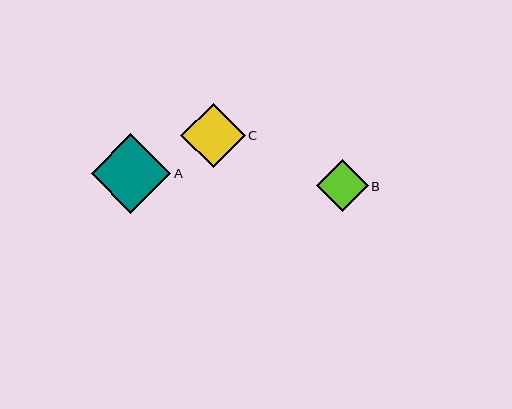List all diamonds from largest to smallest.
From largest to smallest: A, C, B.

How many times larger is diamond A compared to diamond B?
Diamond A is approximately 1.6 times the size of diamond B.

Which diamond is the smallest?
Diamond B is the smallest with a size of approximately 51 pixels.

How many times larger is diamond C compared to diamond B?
Diamond C is approximately 1.3 times the size of diamond B.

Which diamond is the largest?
Diamond A is the largest with a size of approximately 80 pixels.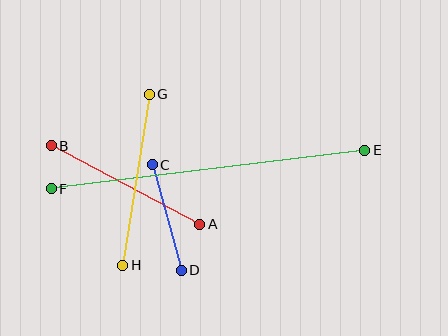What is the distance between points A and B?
The distance is approximately 168 pixels.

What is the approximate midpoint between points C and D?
The midpoint is at approximately (167, 218) pixels.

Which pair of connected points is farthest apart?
Points E and F are farthest apart.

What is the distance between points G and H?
The distance is approximately 173 pixels.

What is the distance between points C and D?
The distance is approximately 109 pixels.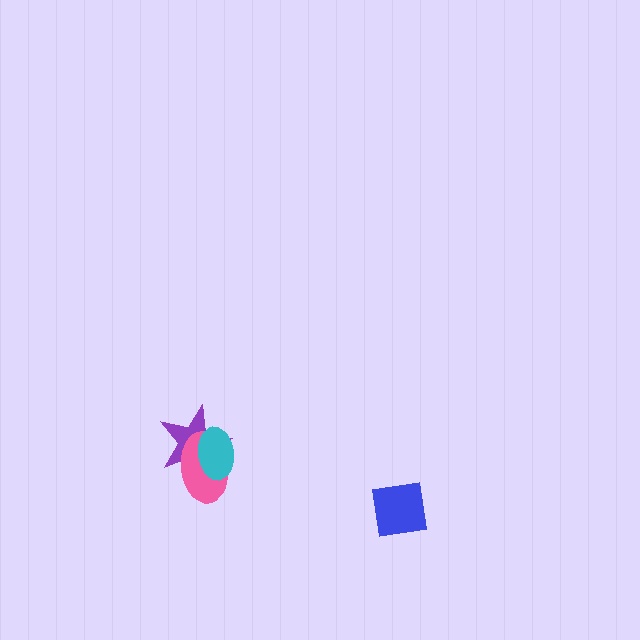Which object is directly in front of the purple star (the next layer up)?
The pink ellipse is directly in front of the purple star.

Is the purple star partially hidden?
Yes, it is partially covered by another shape.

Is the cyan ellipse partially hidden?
No, no other shape covers it.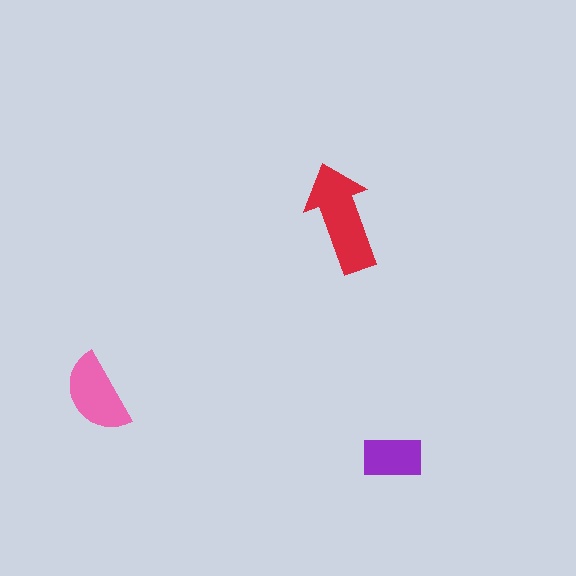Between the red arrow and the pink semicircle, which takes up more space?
The red arrow.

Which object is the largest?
The red arrow.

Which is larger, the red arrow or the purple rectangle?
The red arrow.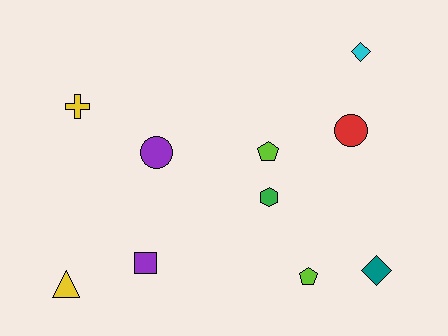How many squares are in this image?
There is 1 square.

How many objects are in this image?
There are 10 objects.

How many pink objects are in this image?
There are no pink objects.